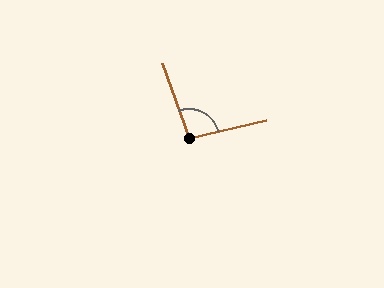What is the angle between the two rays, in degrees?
Approximately 97 degrees.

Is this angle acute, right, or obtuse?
It is obtuse.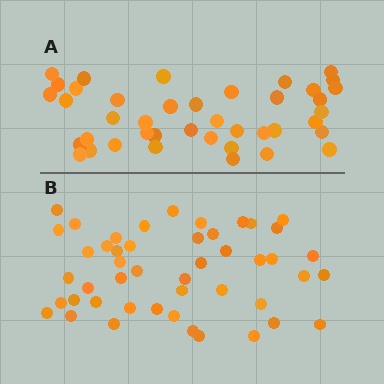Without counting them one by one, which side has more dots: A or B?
Region B (the bottom region) has more dots.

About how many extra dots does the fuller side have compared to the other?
Region B has about 6 more dots than region A.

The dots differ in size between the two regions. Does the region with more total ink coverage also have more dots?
No. Region A has more total ink coverage because its dots are larger, but region B actually contains more individual dots. Total area can be misleading — the number of items is what matters here.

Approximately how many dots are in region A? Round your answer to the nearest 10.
About 40 dots. (The exact count is 41, which rounds to 40.)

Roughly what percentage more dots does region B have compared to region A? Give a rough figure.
About 15% more.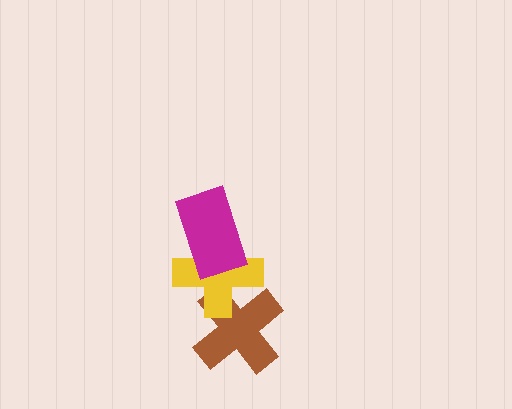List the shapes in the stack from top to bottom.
From top to bottom: the magenta rectangle, the yellow cross, the brown cross.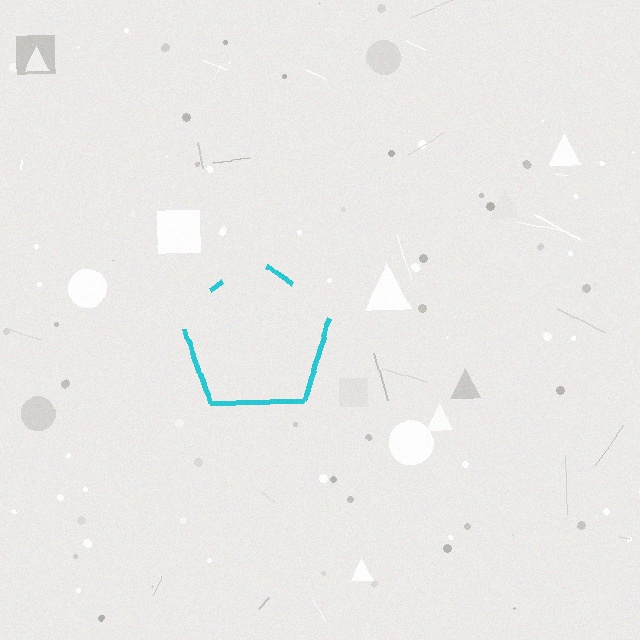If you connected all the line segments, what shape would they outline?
They would outline a pentagon.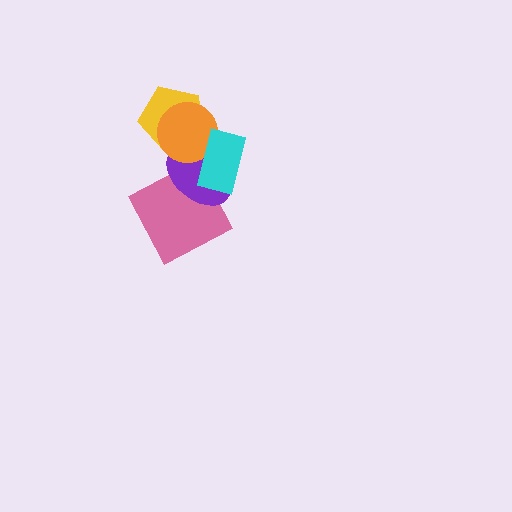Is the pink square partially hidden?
Yes, it is partially covered by another shape.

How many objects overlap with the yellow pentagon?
2 objects overlap with the yellow pentagon.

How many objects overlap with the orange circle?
3 objects overlap with the orange circle.